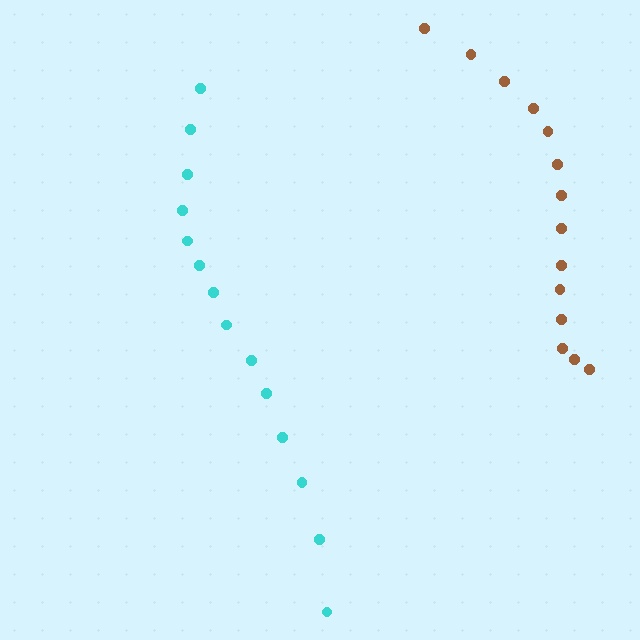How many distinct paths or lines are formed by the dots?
There are 2 distinct paths.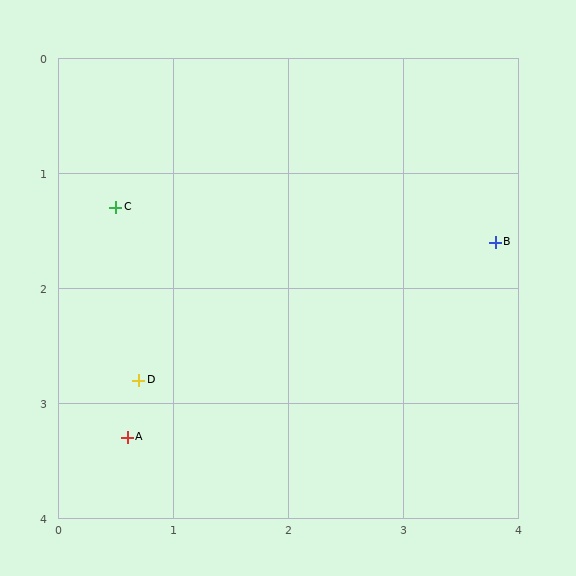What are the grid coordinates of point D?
Point D is at approximately (0.7, 2.8).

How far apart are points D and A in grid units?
Points D and A are about 0.5 grid units apart.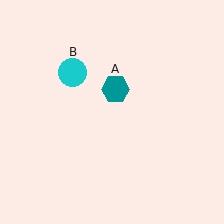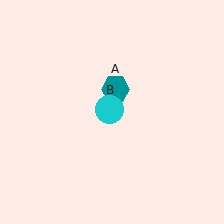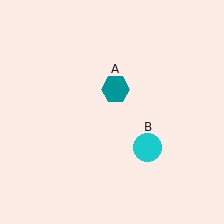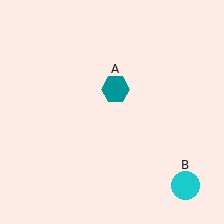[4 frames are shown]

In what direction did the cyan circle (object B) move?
The cyan circle (object B) moved down and to the right.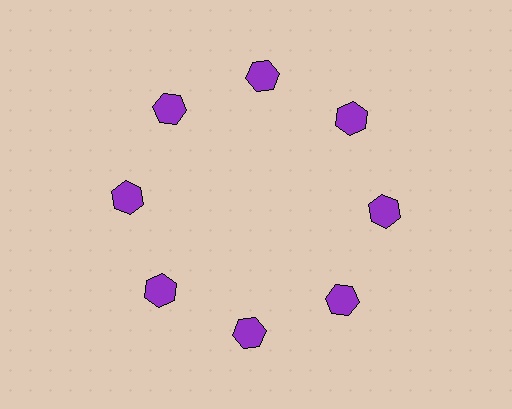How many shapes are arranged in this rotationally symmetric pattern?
There are 8 shapes, arranged in 8 groups of 1.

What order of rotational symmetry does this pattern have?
This pattern has 8-fold rotational symmetry.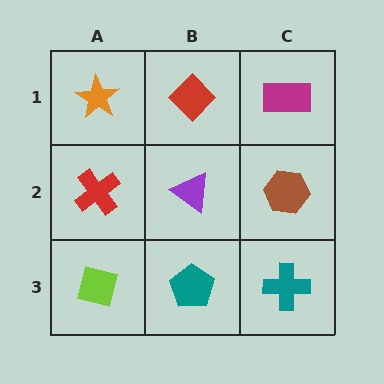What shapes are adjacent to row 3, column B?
A purple triangle (row 2, column B), a lime square (row 3, column A), a teal cross (row 3, column C).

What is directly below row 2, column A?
A lime square.